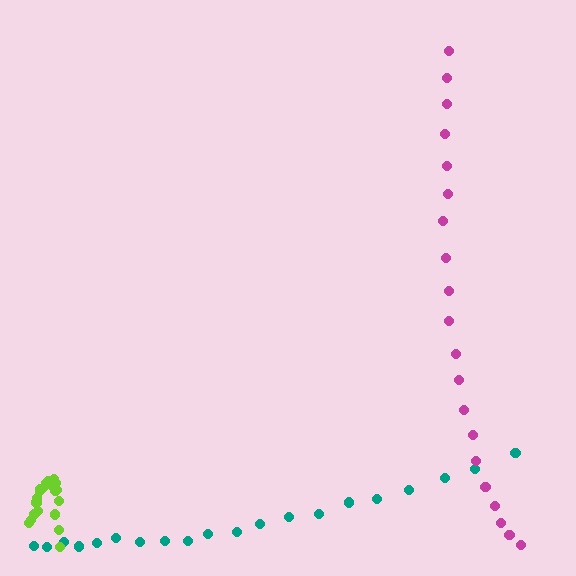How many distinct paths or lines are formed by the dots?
There are 3 distinct paths.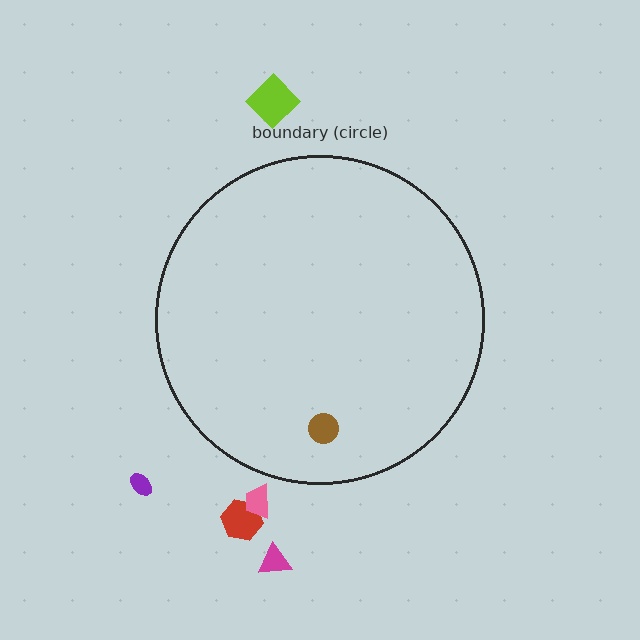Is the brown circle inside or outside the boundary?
Inside.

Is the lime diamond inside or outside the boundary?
Outside.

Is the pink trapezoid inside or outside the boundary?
Outside.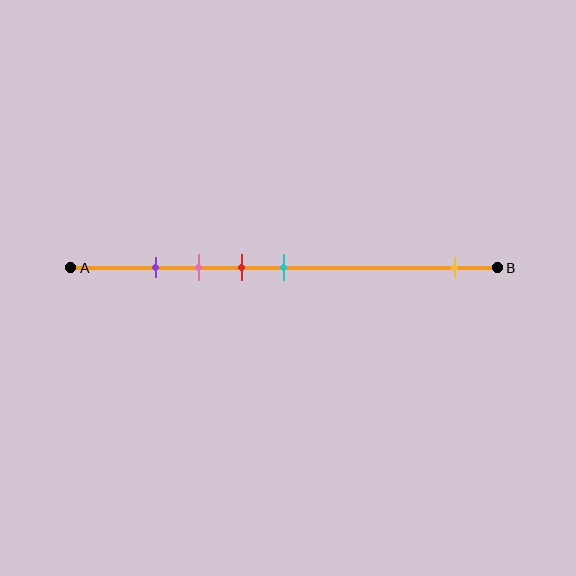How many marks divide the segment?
There are 5 marks dividing the segment.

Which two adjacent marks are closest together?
The purple and pink marks are the closest adjacent pair.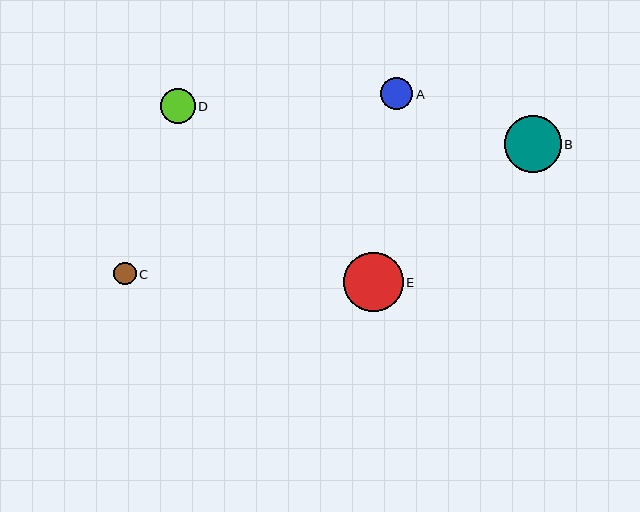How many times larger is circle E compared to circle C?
Circle E is approximately 2.7 times the size of circle C.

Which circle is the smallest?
Circle C is the smallest with a size of approximately 22 pixels.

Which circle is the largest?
Circle E is the largest with a size of approximately 60 pixels.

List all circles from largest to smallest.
From largest to smallest: E, B, D, A, C.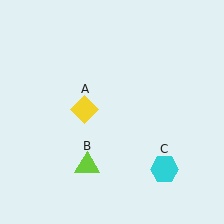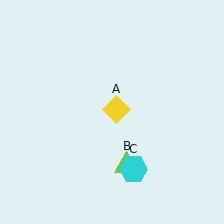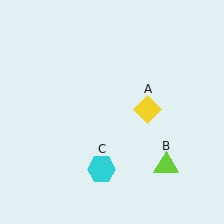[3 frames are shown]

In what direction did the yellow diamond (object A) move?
The yellow diamond (object A) moved right.